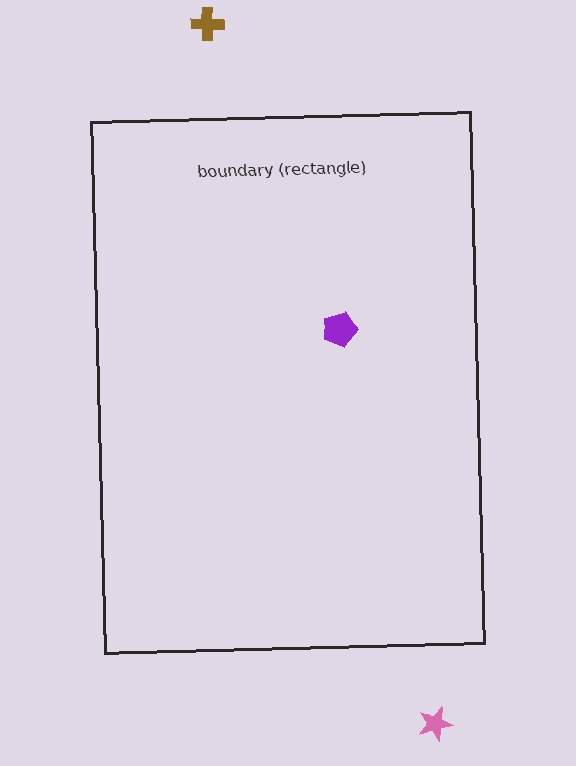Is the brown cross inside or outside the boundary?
Outside.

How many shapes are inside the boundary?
1 inside, 2 outside.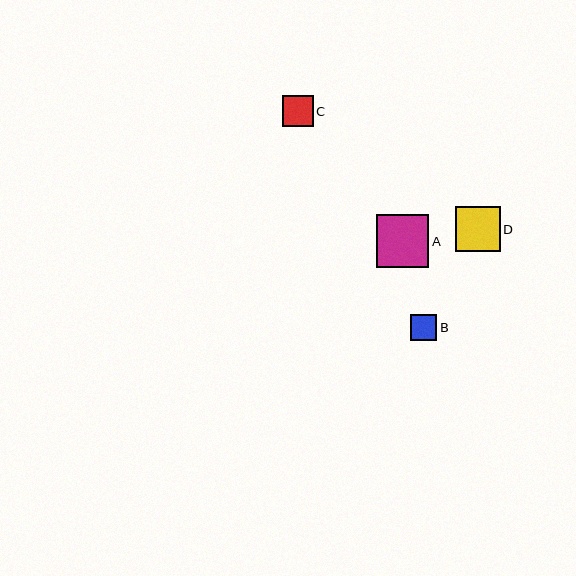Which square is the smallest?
Square B is the smallest with a size of approximately 26 pixels.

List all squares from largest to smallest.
From largest to smallest: A, D, C, B.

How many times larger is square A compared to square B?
Square A is approximately 2.0 times the size of square B.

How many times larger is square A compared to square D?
Square A is approximately 1.2 times the size of square D.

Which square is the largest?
Square A is the largest with a size of approximately 52 pixels.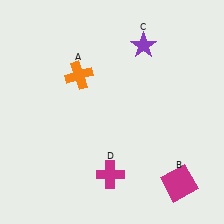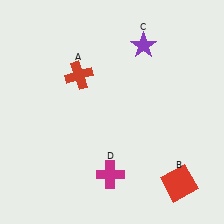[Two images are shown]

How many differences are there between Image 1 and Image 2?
There are 2 differences between the two images.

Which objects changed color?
A changed from orange to red. B changed from magenta to red.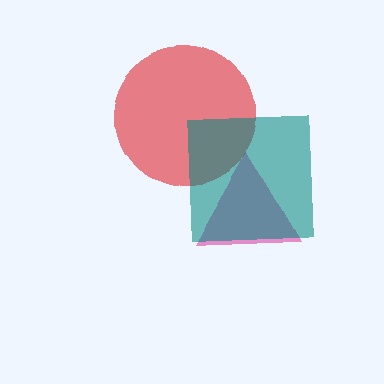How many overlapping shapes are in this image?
There are 3 overlapping shapes in the image.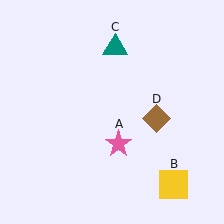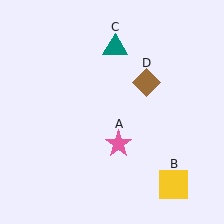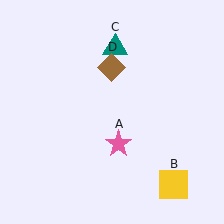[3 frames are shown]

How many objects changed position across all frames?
1 object changed position: brown diamond (object D).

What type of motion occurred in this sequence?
The brown diamond (object D) rotated counterclockwise around the center of the scene.